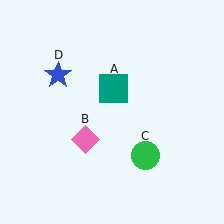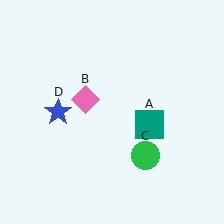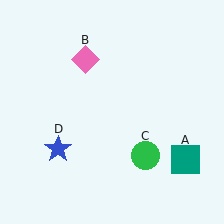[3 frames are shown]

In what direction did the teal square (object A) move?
The teal square (object A) moved down and to the right.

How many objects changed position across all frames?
3 objects changed position: teal square (object A), pink diamond (object B), blue star (object D).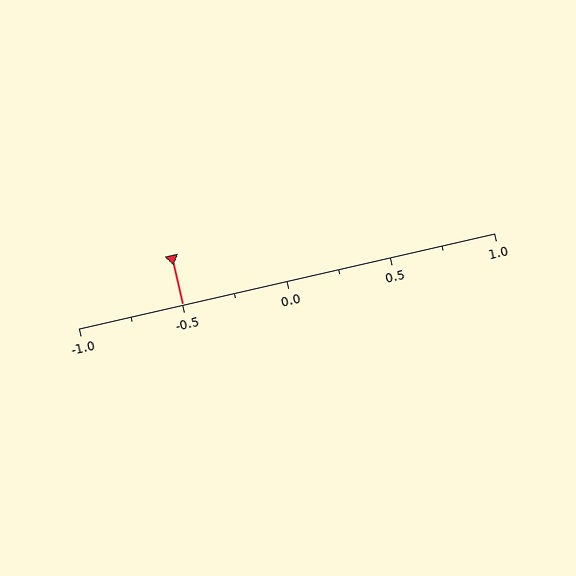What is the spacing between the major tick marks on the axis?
The major ticks are spaced 0.5 apart.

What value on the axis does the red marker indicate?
The marker indicates approximately -0.5.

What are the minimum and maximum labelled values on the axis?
The axis runs from -1.0 to 1.0.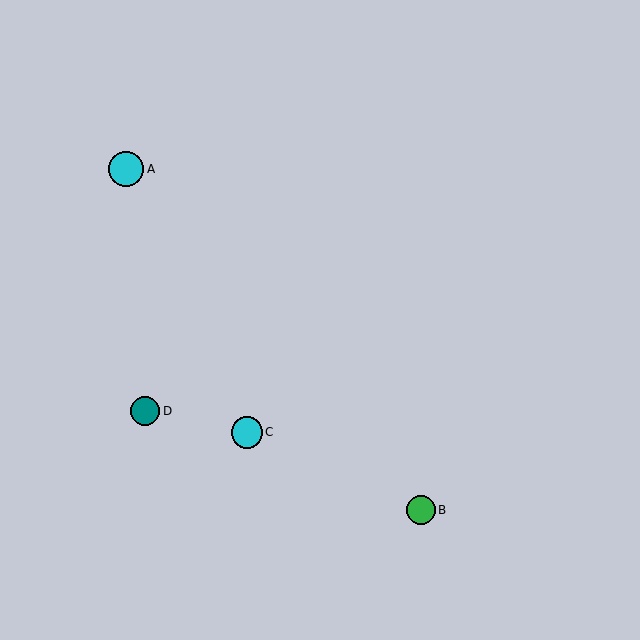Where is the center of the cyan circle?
The center of the cyan circle is at (126, 169).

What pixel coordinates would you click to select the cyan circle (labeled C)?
Click at (247, 432) to select the cyan circle C.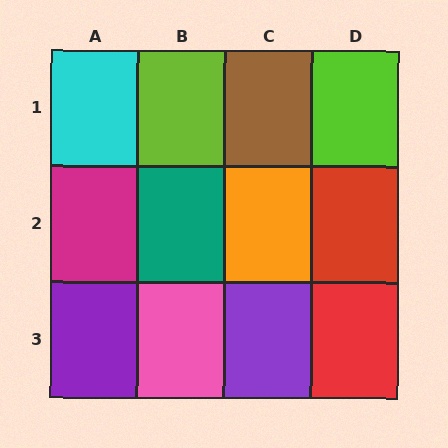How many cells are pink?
1 cell is pink.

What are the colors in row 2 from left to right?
Magenta, teal, orange, red.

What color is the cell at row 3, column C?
Purple.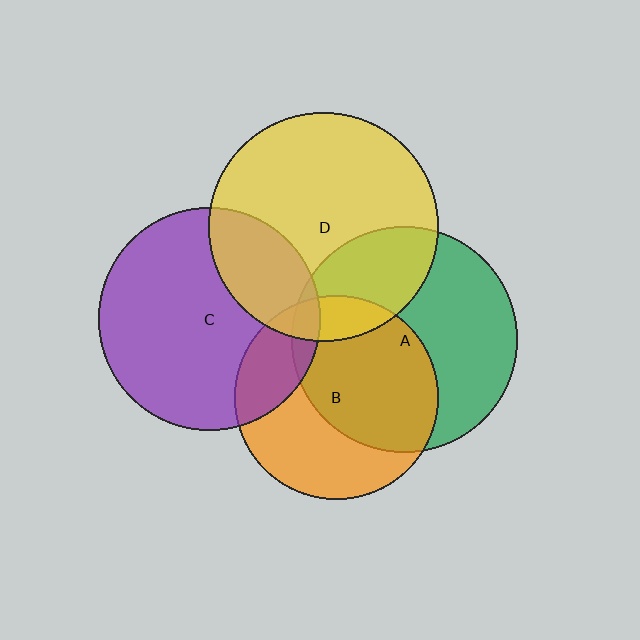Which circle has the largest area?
Circle D (yellow).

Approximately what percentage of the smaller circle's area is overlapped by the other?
Approximately 20%.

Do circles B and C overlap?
Yes.